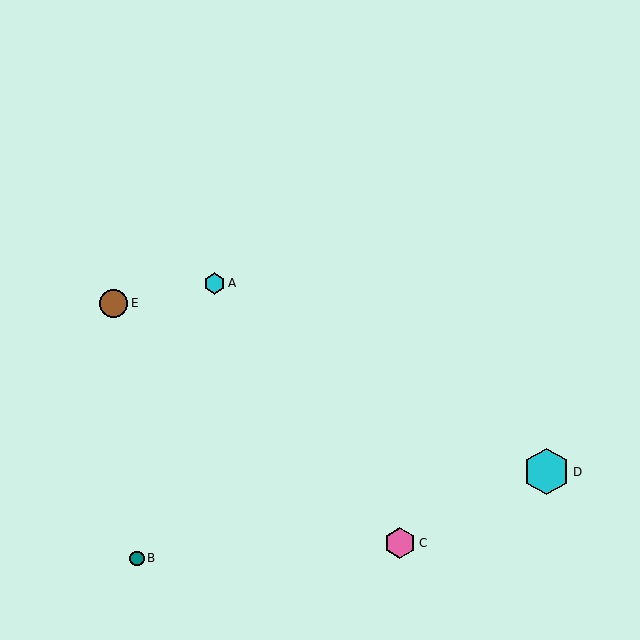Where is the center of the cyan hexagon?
The center of the cyan hexagon is at (214, 283).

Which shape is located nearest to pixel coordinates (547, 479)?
The cyan hexagon (labeled D) at (546, 472) is nearest to that location.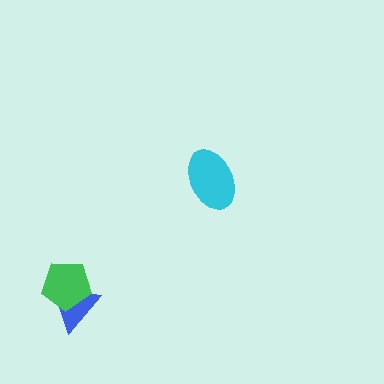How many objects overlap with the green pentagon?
1 object overlaps with the green pentagon.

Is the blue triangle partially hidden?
Yes, it is partially covered by another shape.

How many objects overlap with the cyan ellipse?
0 objects overlap with the cyan ellipse.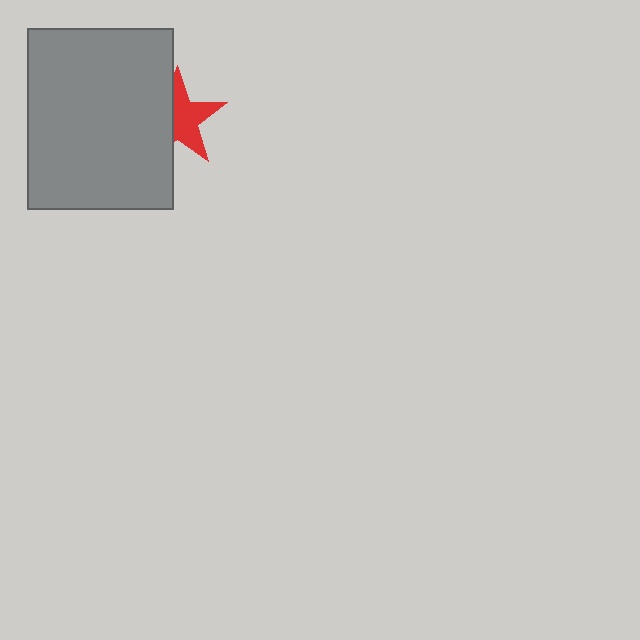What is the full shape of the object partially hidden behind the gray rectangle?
The partially hidden object is a red star.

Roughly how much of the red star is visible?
About half of it is visible (roughly 58%).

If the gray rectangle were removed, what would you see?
You would see the complete red star.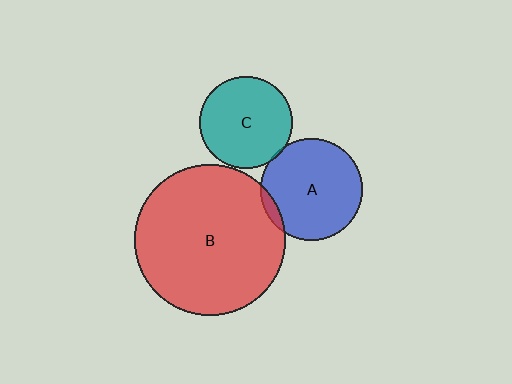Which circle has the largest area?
Circle B (red).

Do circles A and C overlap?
Yes.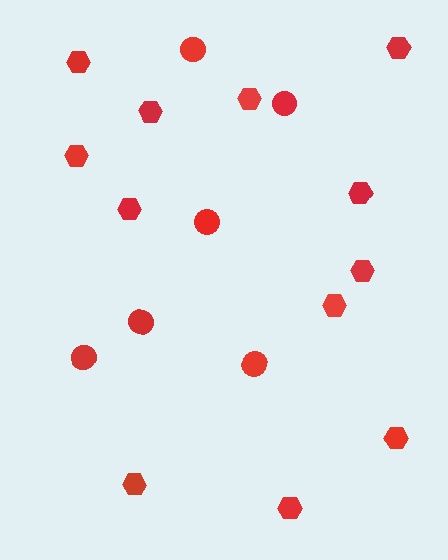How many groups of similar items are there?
There are 2 groups: one group of hexagons (12) and one group of circles (6).